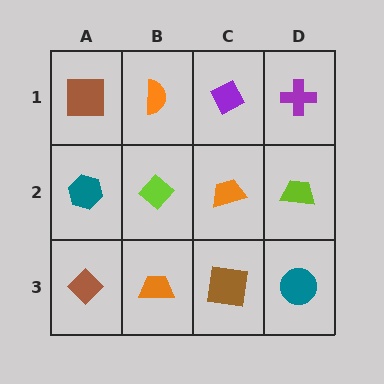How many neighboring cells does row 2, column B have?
4.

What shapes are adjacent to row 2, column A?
A brown square (row 1, column A), a brown diamond (row 3, column A), a lime diamond (row 2, column B).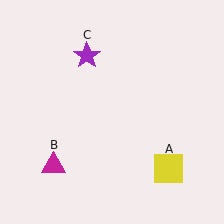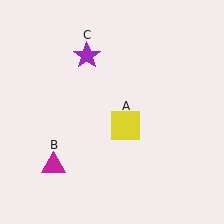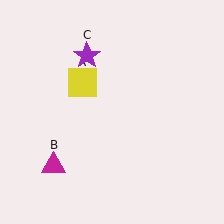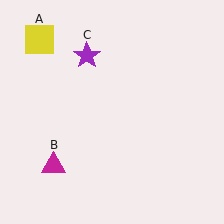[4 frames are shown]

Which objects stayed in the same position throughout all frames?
Magenta triangle (object B) and purple star (object C) remained stationary.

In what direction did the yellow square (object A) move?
The yellow square (object A) moved up and to the left.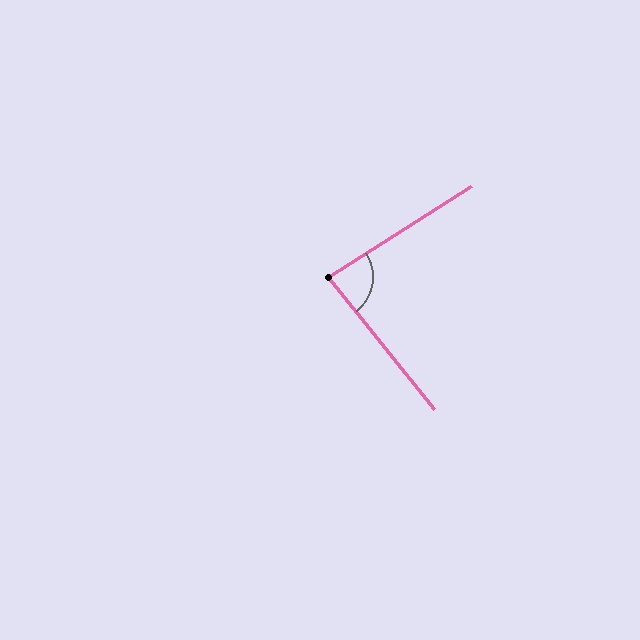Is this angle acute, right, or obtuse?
It is acute.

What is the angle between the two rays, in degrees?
Approximately 84 degrees.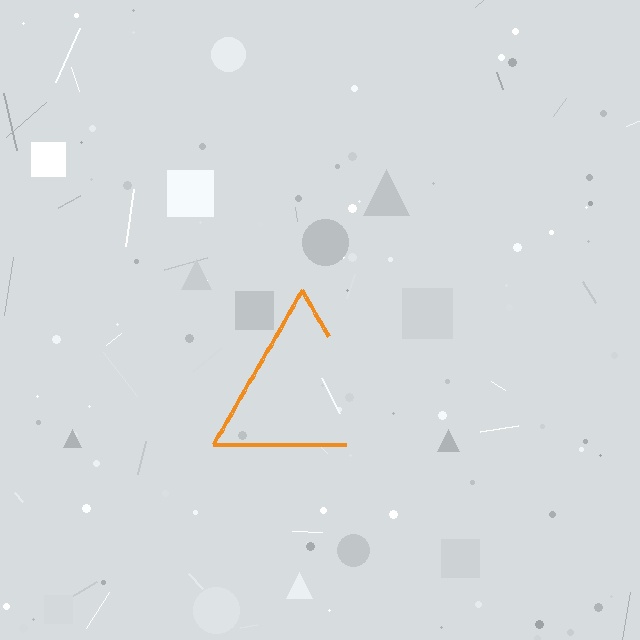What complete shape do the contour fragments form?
The contour fragments form a triangle.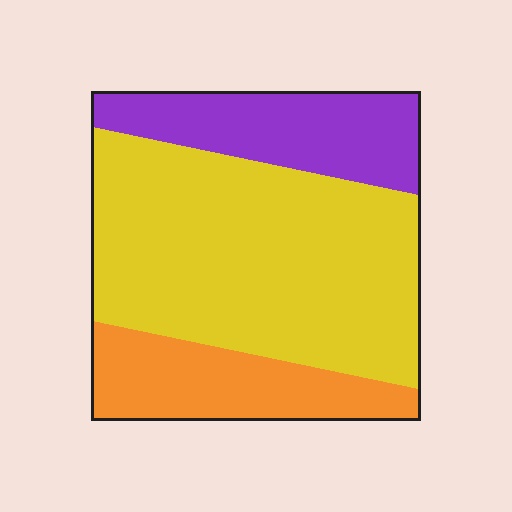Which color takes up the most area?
Yellow, at roughly 60%.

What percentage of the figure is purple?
Purple takes up about one fifth (1/5) of the figure.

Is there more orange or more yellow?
Yellow.